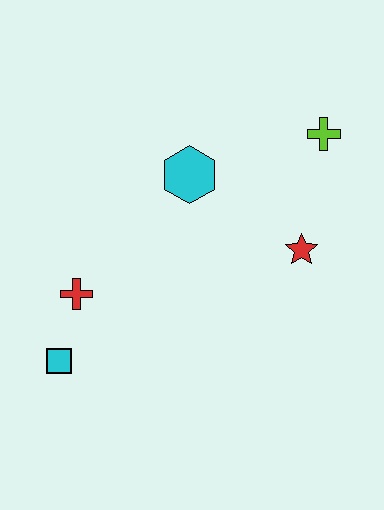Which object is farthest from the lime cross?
The cyan square is farthest from the lime cross.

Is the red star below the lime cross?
Yes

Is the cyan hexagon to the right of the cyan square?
Yes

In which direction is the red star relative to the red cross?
The red star is to the right of the red cross.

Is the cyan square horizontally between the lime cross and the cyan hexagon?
No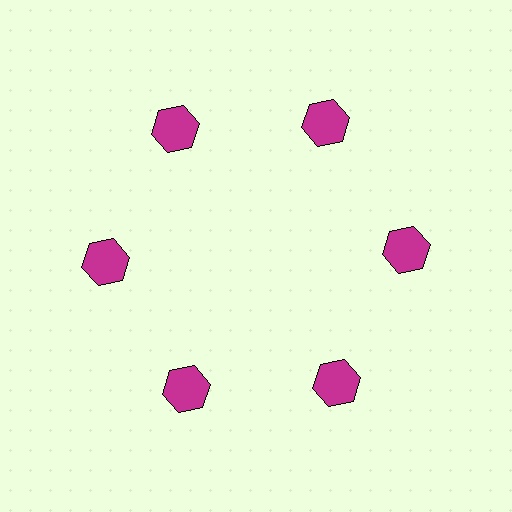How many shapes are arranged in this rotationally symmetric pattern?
There are 6 shapes, arranged in 6 groups of 1.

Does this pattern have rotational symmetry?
Yes, this pattern has 6-fold rotational symmetry. It looks the same after rotating 60 degrees around the center.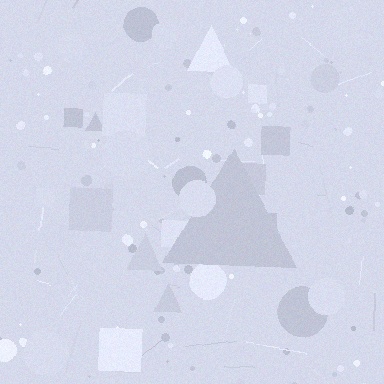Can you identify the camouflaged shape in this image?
The camouflaged shape is a triangle.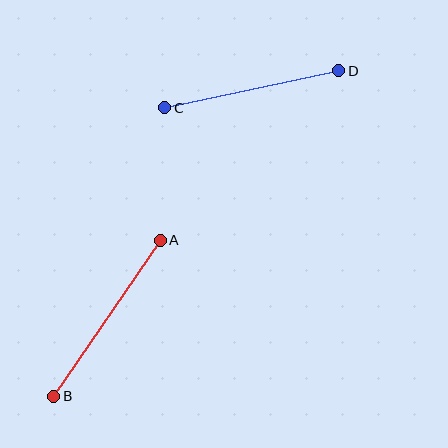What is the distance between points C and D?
The distance is approximately 178 pixels.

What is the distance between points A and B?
The distance is approximately 189 pixels.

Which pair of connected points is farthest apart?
Points A and B are farthest apart.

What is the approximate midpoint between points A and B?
The midpoint is at approximately (107, 318) pixels.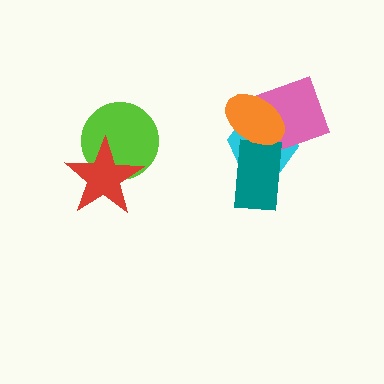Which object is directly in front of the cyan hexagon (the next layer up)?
The pink diamond is directly in front of the cyan hexagon.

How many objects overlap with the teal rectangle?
2 objects overlap with the teal rectangle.